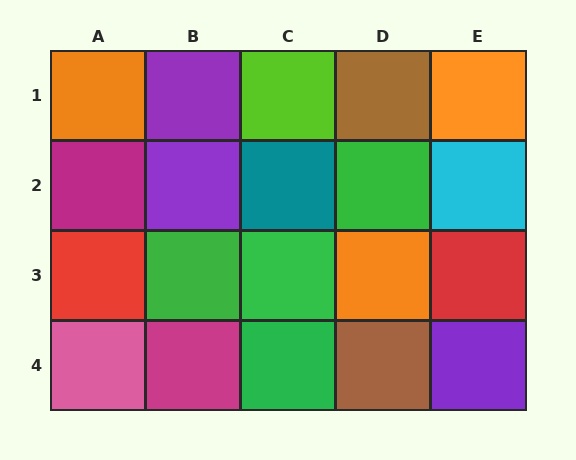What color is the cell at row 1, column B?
Purple.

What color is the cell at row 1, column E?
Orange.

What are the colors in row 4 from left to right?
Pink, magenta, green, brown, purple.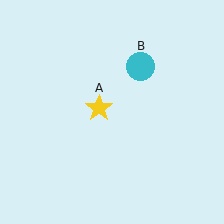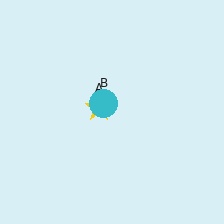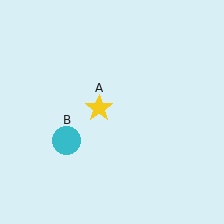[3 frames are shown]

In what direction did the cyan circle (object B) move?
The cyan circle (object B) moved down and to the left.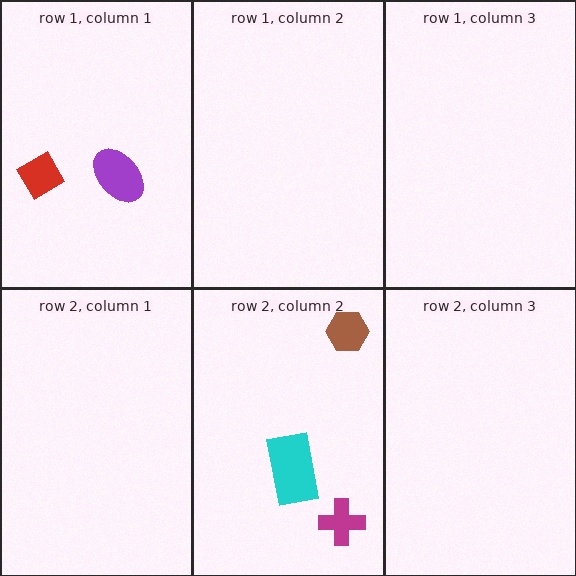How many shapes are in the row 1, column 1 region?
2.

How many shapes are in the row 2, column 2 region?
3.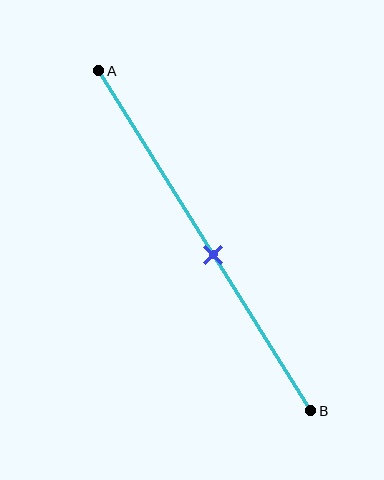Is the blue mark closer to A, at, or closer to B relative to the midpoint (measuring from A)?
The blue mark is closer to point B than the midpoint of segment AB.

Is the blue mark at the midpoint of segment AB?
No, the mark is at about 55% from A, not at the 50% midpoint.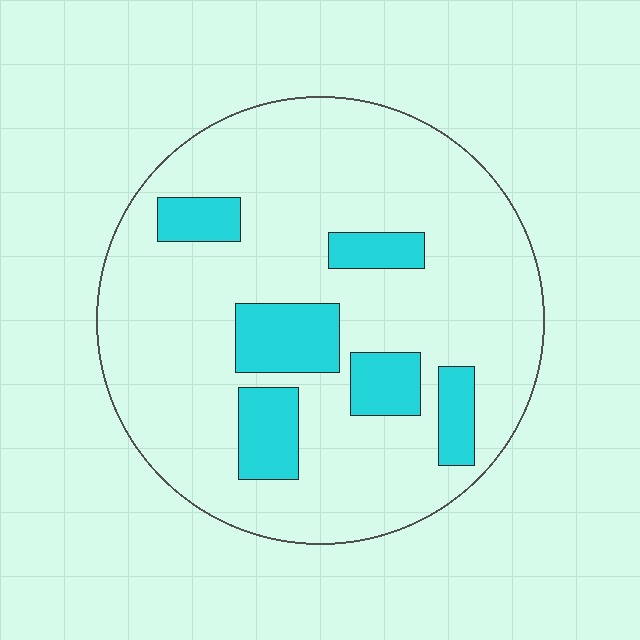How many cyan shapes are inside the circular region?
6.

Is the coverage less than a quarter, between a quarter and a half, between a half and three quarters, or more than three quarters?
Less than a quarter.